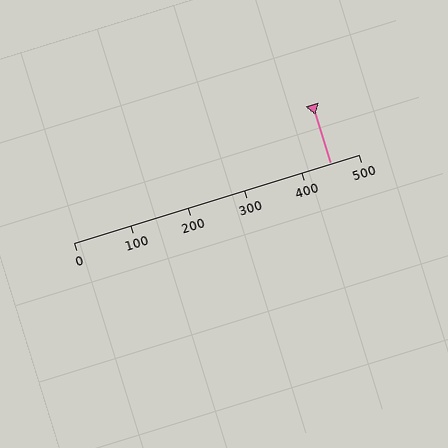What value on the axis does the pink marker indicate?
The marker indicates approximately 450.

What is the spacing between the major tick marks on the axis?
The major ticks are spaced 100 apart.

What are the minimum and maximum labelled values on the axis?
The axis runs from 0 to 500.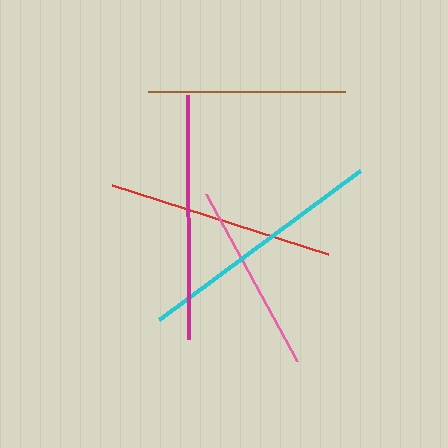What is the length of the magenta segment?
The magenta segment is approximately 244 pixels long.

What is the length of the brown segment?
The brown segment is approximately 197 pixels long.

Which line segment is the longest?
The cyan line is the longest at approximately 251 pixels.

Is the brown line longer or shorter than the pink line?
The brown line is longer than the pink line.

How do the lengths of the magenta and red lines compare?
The magenta and red lines are approximately the same length.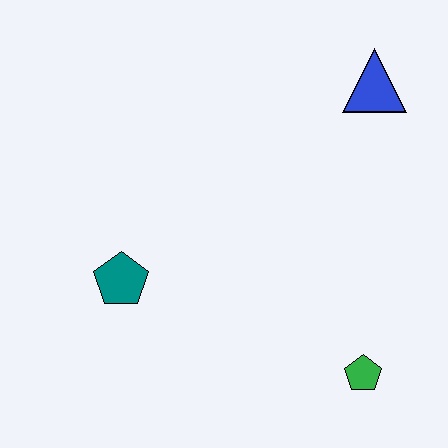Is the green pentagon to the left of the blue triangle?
Yes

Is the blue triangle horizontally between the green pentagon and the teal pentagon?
No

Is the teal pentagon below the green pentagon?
No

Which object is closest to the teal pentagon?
The green pentagon is closest to the teal pentagon.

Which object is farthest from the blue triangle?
The teal pentagon is farthest from the blue triangle.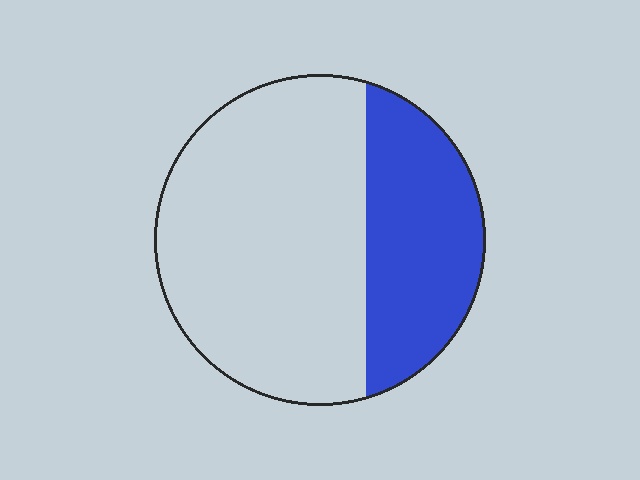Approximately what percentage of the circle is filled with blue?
Approximately 35%.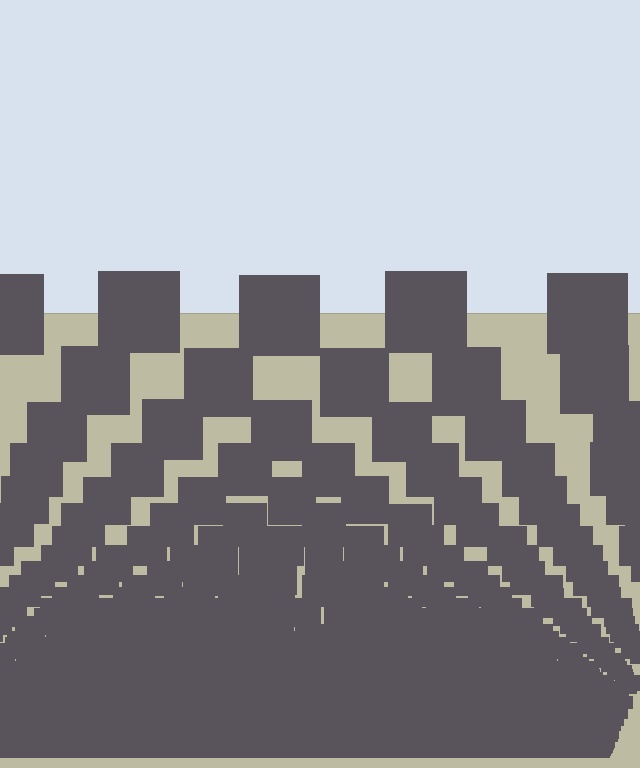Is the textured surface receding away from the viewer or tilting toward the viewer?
The surface appears to tilt toward the viewer. Texture elements get larger and sparser toward the top.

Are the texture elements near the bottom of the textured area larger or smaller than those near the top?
Smaller. The gradient is inverted — elements near the bottom are smaller and denser.